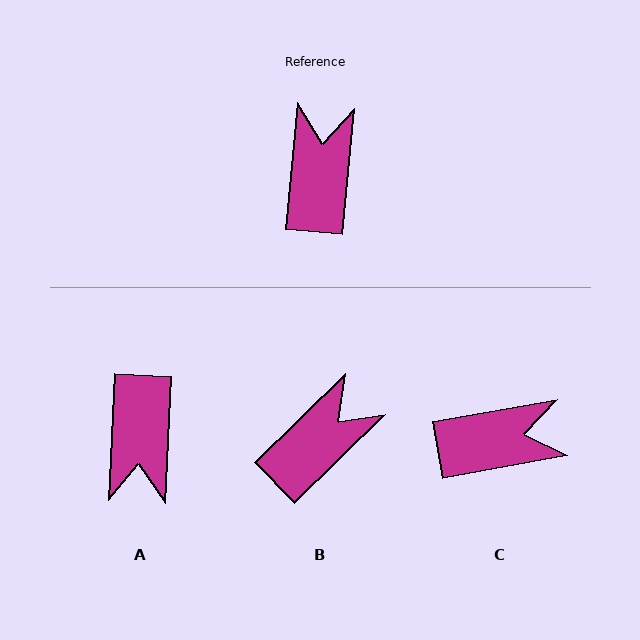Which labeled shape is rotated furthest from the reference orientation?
A, about 178 degrees away.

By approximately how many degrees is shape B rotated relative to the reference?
Approximately 40 degrees clockwise.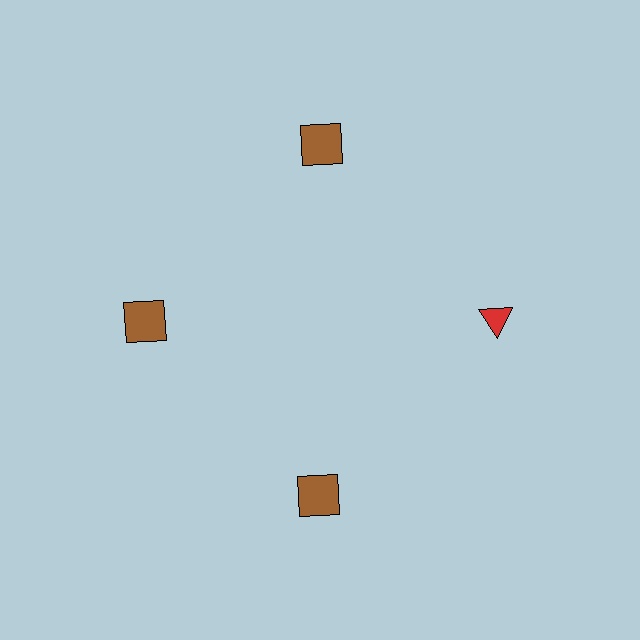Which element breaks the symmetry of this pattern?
The red triangle at roughly the 3 o'clock position breaks the symmetry. All other shapes are brown squares.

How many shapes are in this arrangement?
There are 4 shapes arranged in a ring pattern.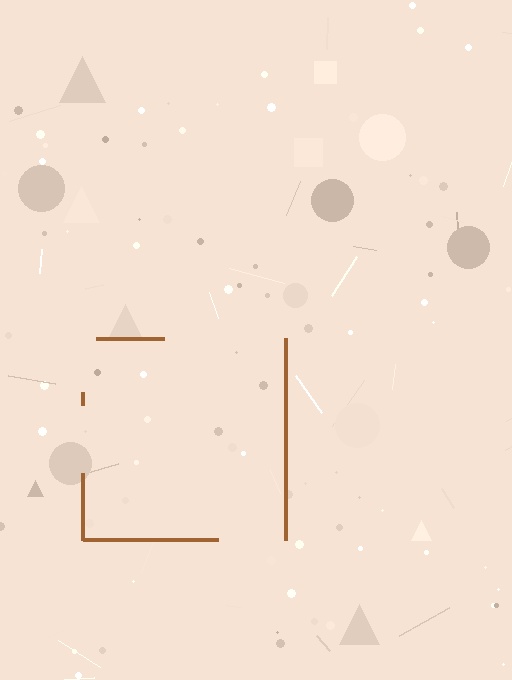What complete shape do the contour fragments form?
The contour fragments form a square.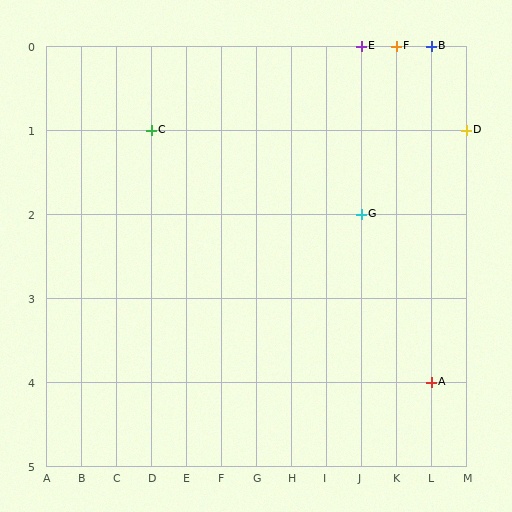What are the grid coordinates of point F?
Point F is at grid coordinates (K, 0).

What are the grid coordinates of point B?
Point B is at grid coordinates (L, 0).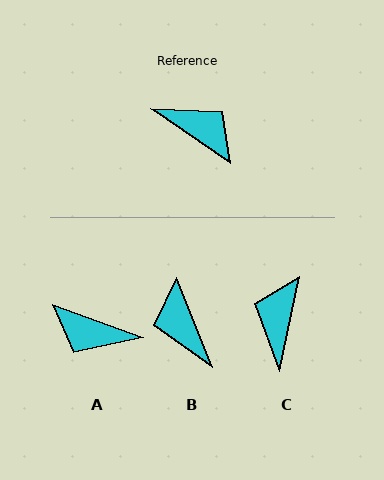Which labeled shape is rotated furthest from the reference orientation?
A, about 165 degrees away.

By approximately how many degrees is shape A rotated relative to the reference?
Approximately 165 degrees clockwise.